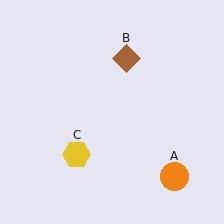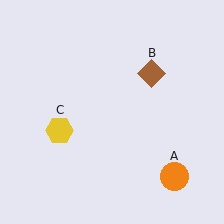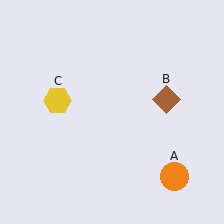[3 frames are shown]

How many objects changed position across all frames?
2 objects changed position: brown diamond (object B), yellow hexagon (object C).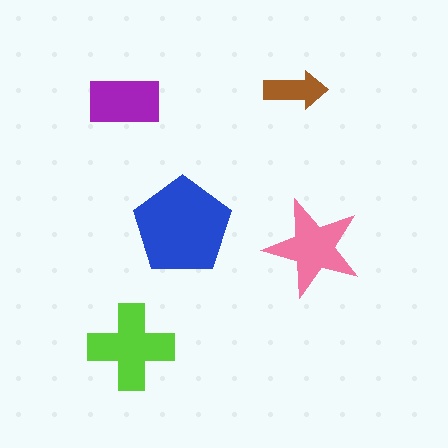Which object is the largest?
The blue pentagon.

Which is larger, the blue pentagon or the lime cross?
The blue pentagon.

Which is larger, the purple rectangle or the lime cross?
The lime cross.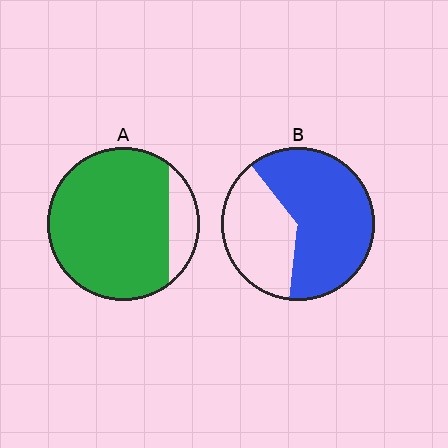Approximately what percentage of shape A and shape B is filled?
A is approximately 85% and B is approximately 65%.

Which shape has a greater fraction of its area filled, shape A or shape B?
Shape A.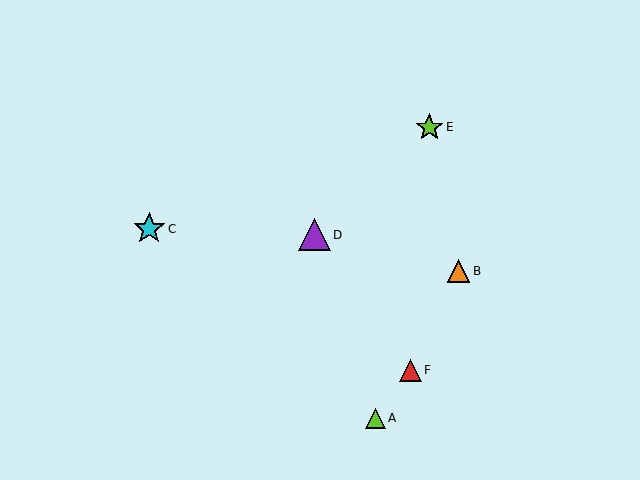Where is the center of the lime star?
The center of the lime star is at (429, 127).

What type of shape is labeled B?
Shape B is an orange triangle.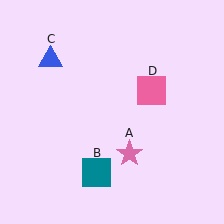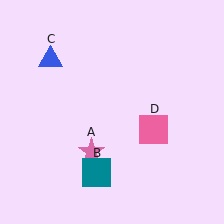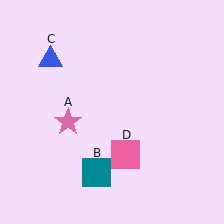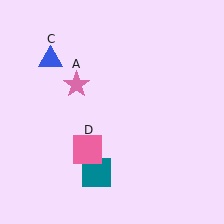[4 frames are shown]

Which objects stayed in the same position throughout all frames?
Teal square (object B) and blue triangle (object C) remained stationary.